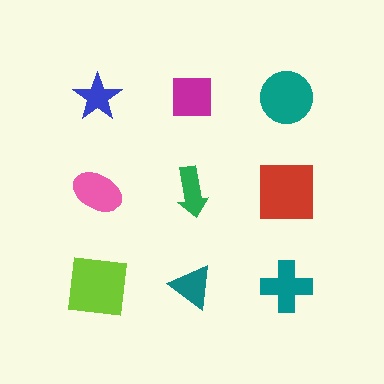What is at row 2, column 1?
A pink ellipse.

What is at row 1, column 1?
A blue star.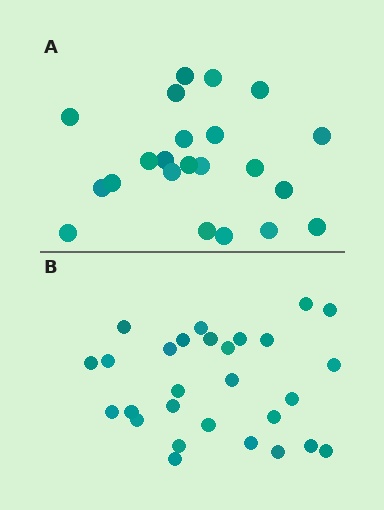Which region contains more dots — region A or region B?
Region B (the bottom region) has more dots.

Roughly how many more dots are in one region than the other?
Region B has about 6 more dots than region A.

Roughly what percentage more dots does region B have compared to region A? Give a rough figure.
About 25% more.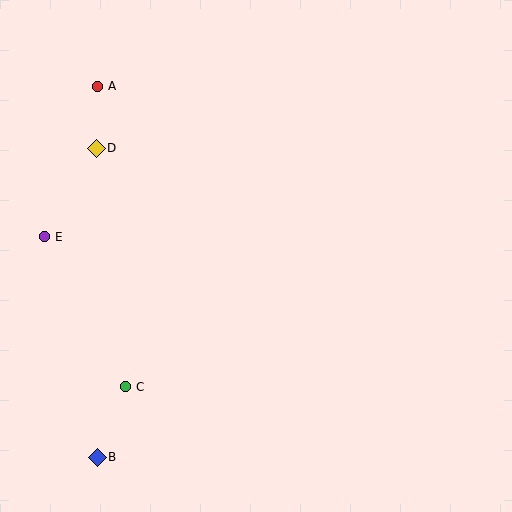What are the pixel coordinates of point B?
Point B is at (97, 457).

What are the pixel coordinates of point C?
Point C is at (125, 387).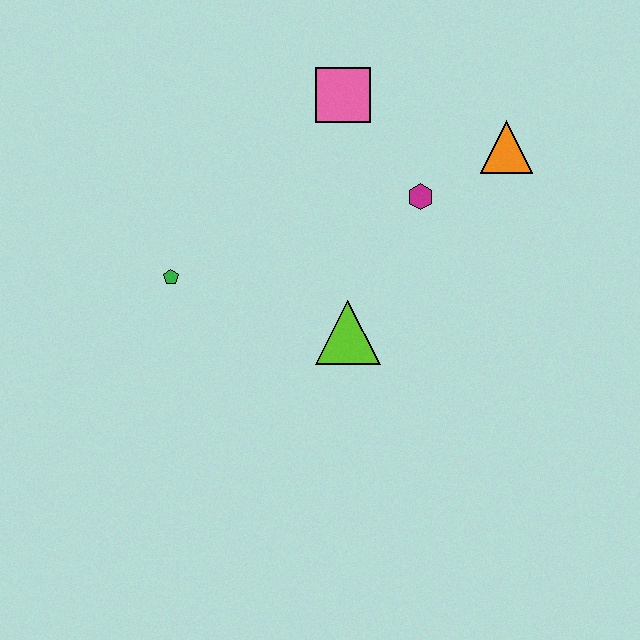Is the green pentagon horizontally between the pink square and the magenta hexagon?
No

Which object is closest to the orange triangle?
The magenta hexagon is closest to the orange triangle.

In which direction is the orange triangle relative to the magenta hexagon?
The orange triangle is to the right of the magenta hexagon.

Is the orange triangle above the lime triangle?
Yes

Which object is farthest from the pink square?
The green pentagon is farthest from the pink square.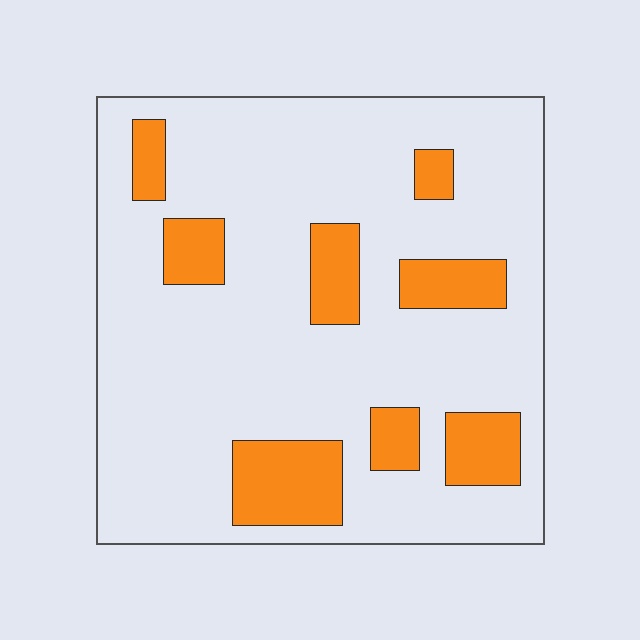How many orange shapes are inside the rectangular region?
8.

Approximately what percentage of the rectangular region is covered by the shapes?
Approximately 20%.